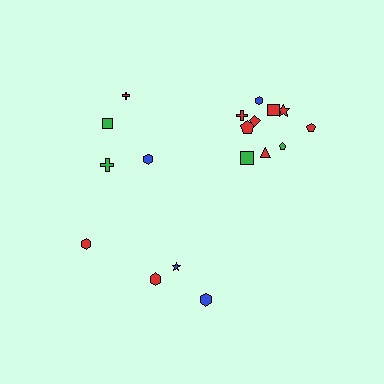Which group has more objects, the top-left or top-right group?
The top-right group.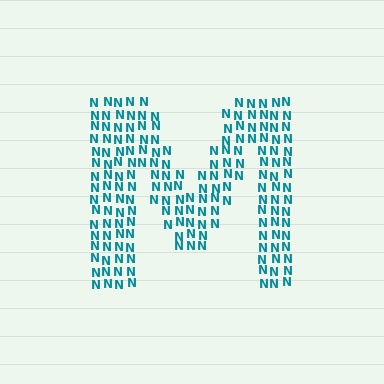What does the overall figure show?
The overall figure shows the letter M.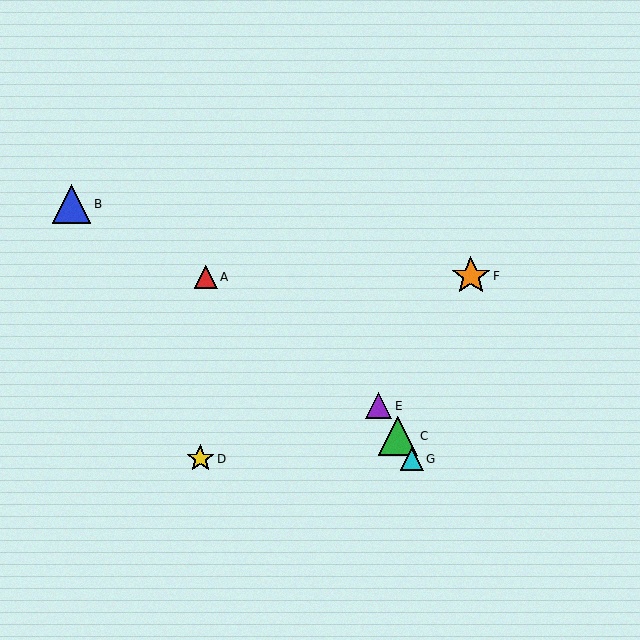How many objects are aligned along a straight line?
3 objects (C, E, G) are aligned along a straight line.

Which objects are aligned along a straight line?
Objects C, E, G are aligned along a straight line.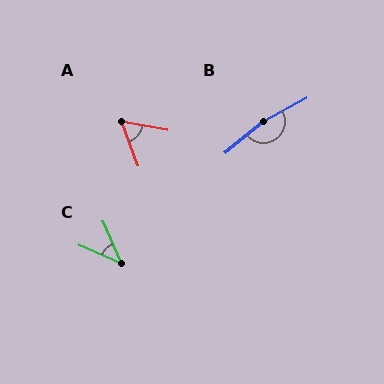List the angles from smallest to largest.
C (42°), A (59°), B (168°).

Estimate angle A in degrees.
Approximately 59 degrees.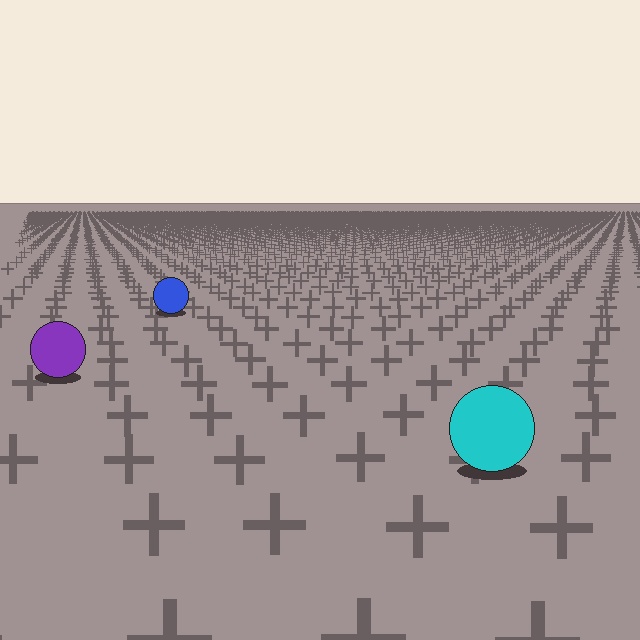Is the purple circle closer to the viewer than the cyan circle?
No. The cyan circle is closer — you can tell from the texture gradient: the ground texture is coarser near it.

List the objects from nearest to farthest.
From nearest to farthest: the cyan circle, the purple circle, the blue circle.